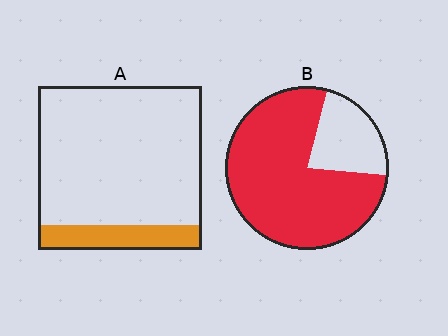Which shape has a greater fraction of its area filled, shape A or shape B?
Shape B.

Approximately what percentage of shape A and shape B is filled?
A is approximately 15% and B is approximately 80%.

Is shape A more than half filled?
No.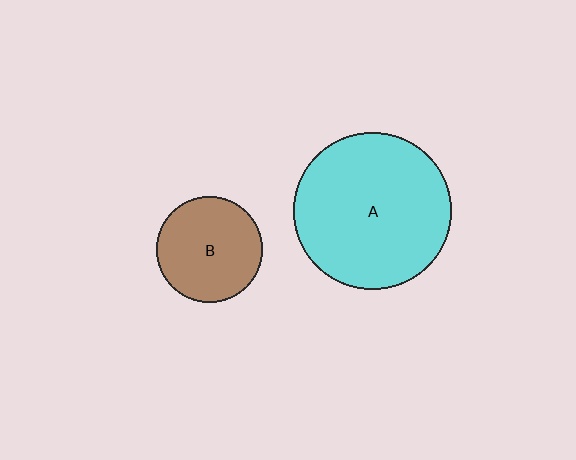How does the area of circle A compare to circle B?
Approximately 2.2 times.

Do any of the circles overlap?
No, none of the circles overlap.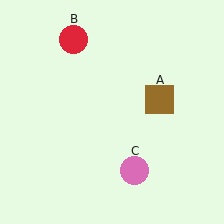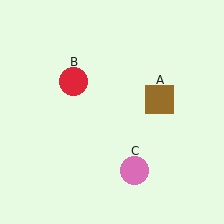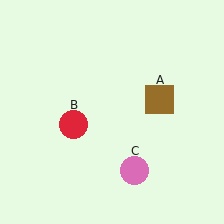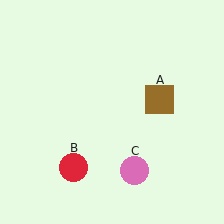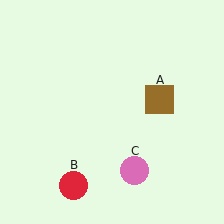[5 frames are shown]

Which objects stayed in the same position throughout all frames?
Brown square (object A) and pink circle (object C) remained stationary.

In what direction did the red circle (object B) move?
The red circle (object B) moved down.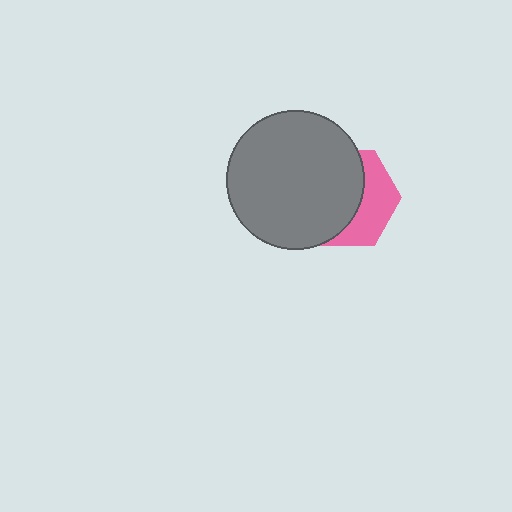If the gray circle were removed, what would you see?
You would see the complete pink hexagon.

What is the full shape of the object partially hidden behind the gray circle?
The partially hidden object is a pink hexagon.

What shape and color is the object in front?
The object in front is a gray circle.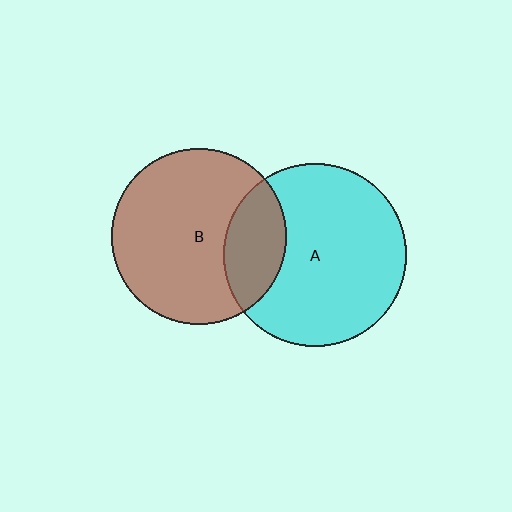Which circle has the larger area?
Circle A (cyan).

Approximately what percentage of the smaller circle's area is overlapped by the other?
Approximately 25%.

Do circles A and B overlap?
Yes.